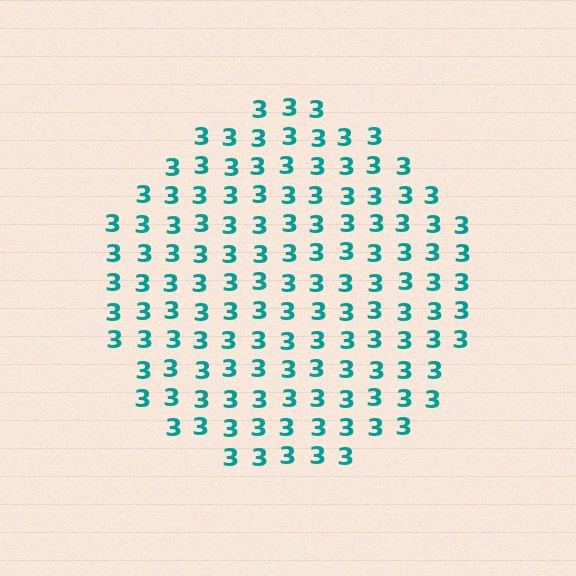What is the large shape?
The large shape is a circle.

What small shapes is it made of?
It is made of small digit 3's.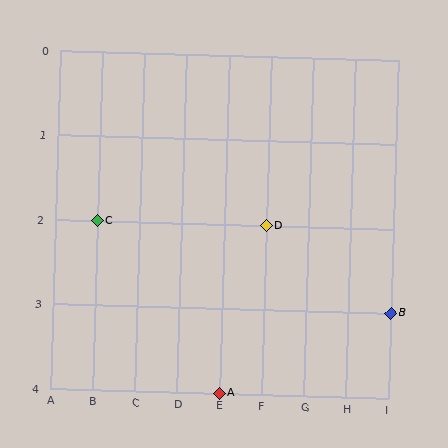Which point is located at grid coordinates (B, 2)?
Point C is at (B, 2).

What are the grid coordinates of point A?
Point A is at grid coordinates (E, 4).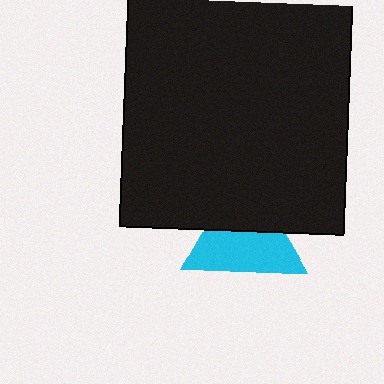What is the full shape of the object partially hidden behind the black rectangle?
The partially hidden object is a cyan triangle.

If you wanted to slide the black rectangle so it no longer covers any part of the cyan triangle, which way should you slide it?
Slide it up — that is the most direct way to separate the two shapes.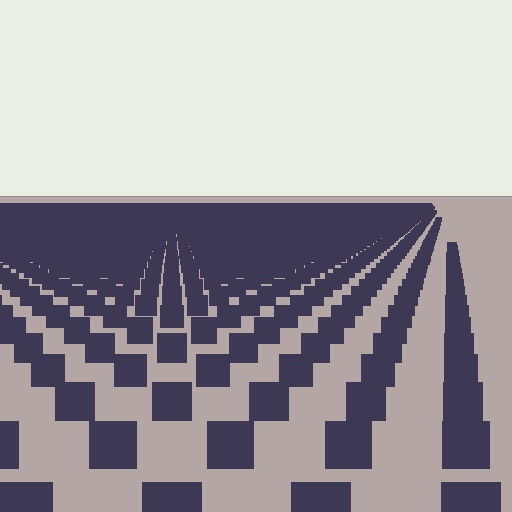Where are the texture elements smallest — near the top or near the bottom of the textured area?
Near the top.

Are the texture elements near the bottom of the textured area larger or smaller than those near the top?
Larger. Near the bottom, elements are closer to the viewer and appear at a bigger on-screen size.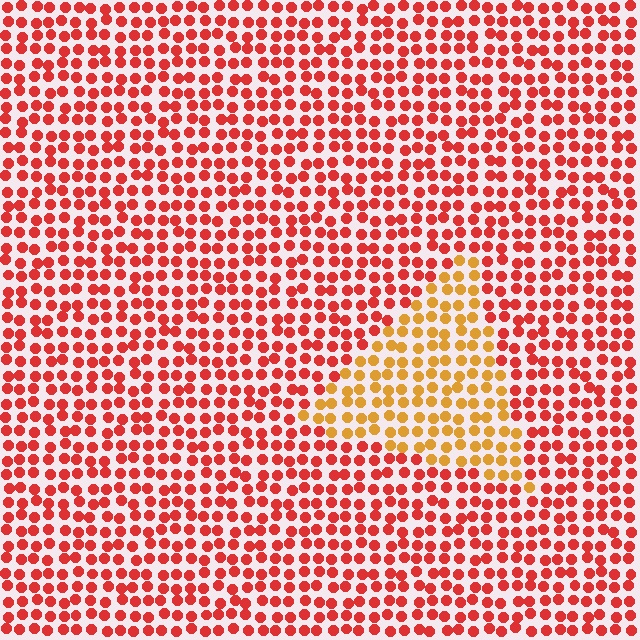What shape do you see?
I see a triangle.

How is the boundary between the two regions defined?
The boundary is defined purely by a slight shift in hue (about 38 degrees). Spacing, size, and orientation are identical on both sides.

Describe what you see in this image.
The image is filled with small red elements in a uniform arrangement. A triangle-shaped region is visible where the elements are tinted to a slightly different hue, forming a subtle color boundary.